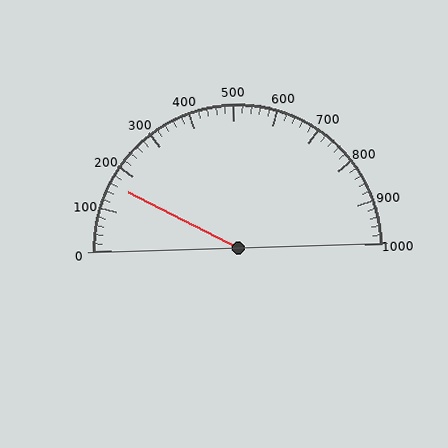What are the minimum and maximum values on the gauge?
The gauge ranges from 0 to 1000.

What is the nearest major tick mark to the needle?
The nearest major tick mark is 200.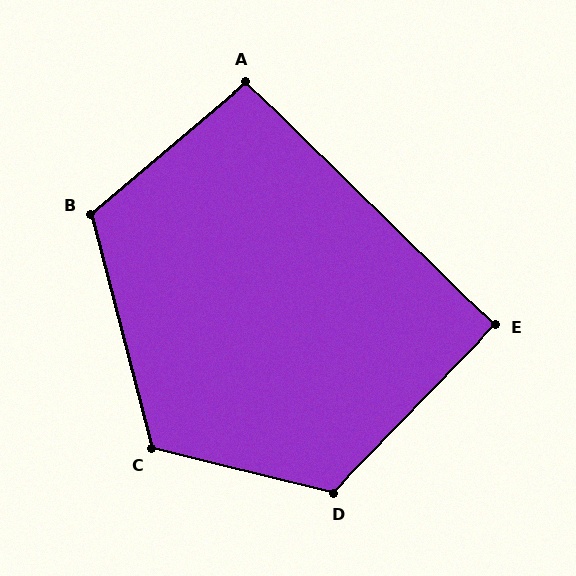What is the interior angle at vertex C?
Approximately 119 degrees (obtuse).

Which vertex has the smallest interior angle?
E, at approximately 90 degrees.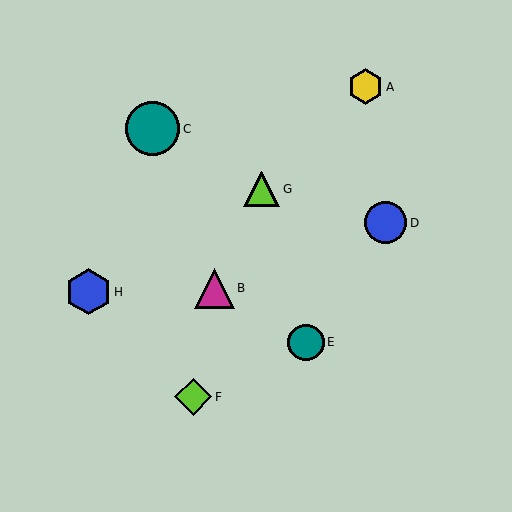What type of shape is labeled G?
Shape G is a lime triangle.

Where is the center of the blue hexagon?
The center of the blue hexagon is at (88, 292).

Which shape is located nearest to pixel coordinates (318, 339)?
The teal circle (labeled E) at (306, 342) is nearest to that location.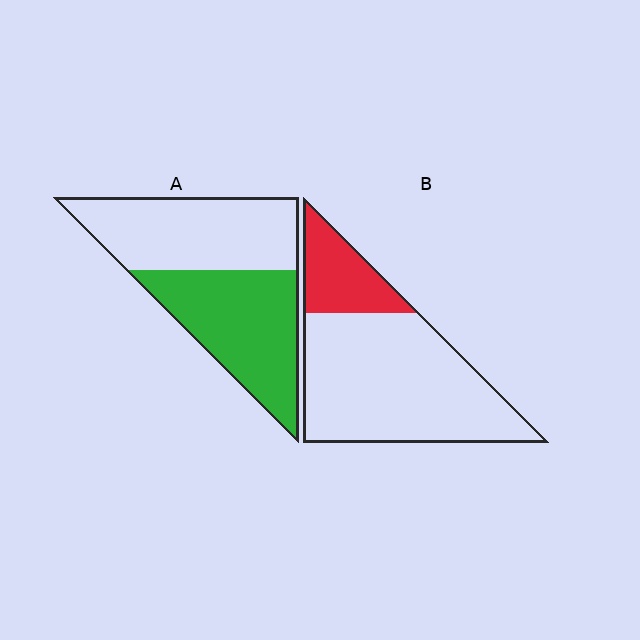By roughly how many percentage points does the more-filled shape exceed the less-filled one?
By roughly 25 percentage points (A over B).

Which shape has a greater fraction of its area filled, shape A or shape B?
Shape A.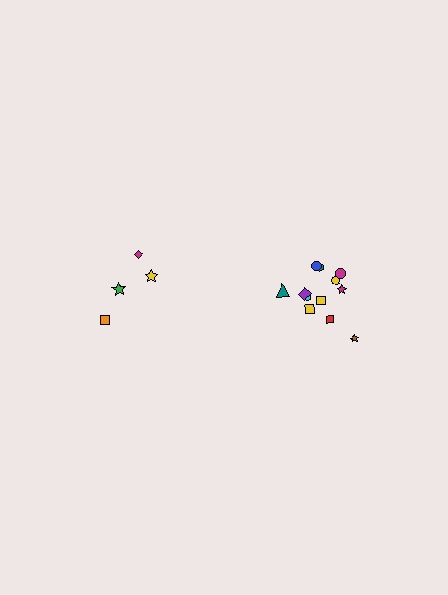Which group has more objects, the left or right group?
The right group.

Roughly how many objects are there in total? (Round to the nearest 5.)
Roughly 15 objects in total.